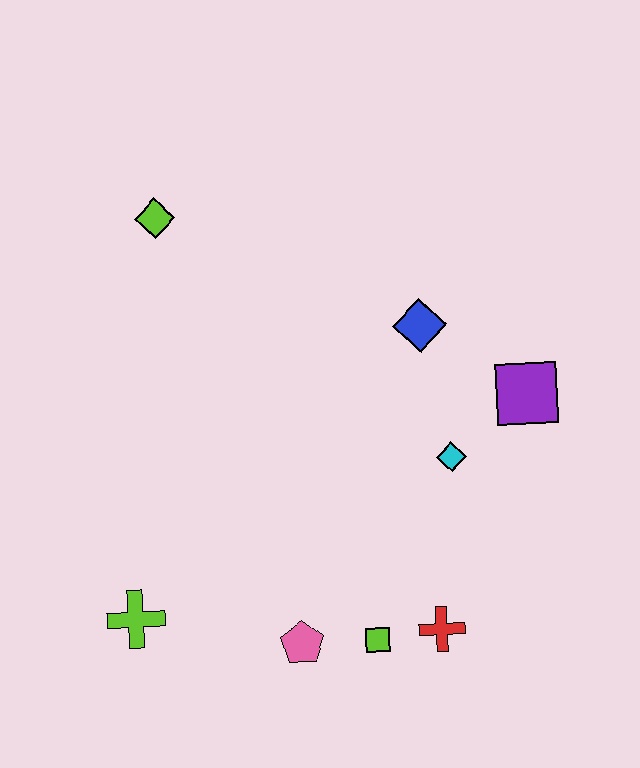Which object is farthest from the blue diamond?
The lime cross is farthest from the blue diamond.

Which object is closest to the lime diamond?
The blue diamond is closest to the lime diamond.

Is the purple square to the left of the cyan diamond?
No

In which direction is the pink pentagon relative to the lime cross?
The pink pentagon is to the right of the lime cross.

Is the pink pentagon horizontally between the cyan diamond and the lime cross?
Yes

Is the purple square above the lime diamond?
No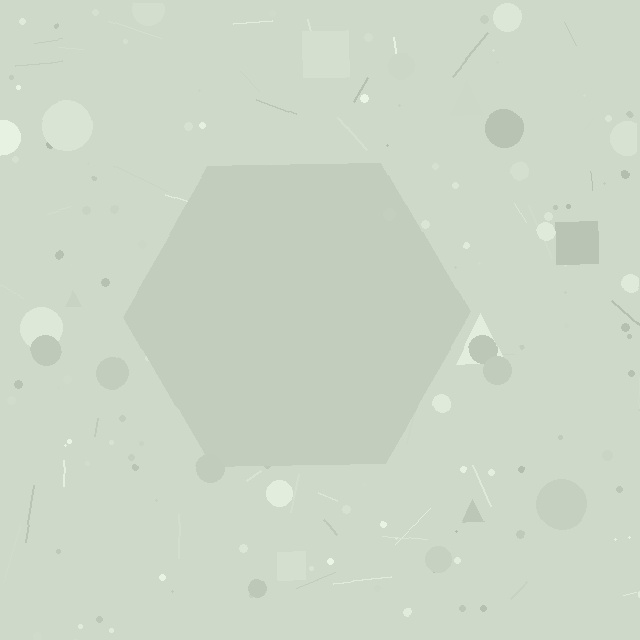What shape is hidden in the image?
A hexagon is hidden in the image.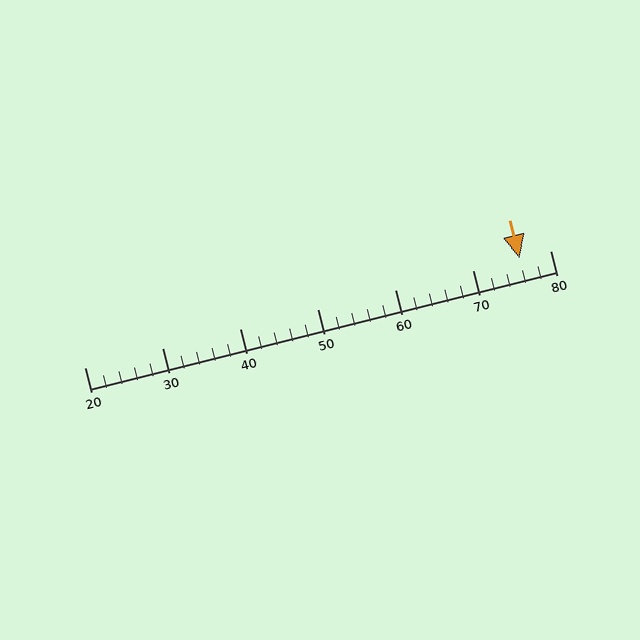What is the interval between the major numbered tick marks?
The major tick marks are spaced 10 units apart.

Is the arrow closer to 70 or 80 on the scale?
The arrow is closer to 80.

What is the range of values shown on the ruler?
The ruler shows values from 20 to 80.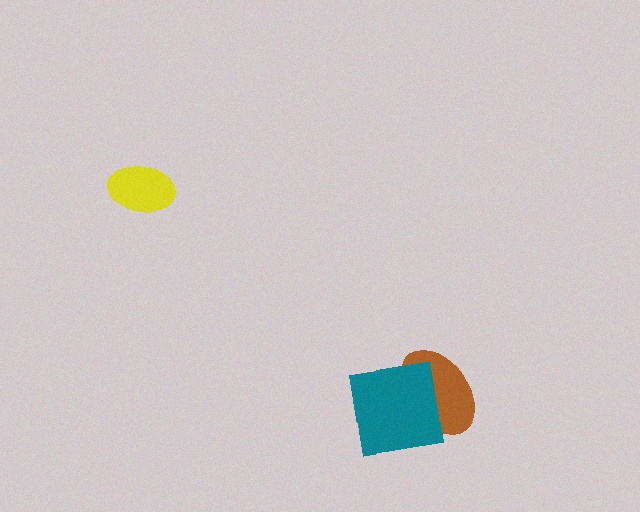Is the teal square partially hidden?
No, no other shape covers it.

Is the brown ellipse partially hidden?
Yes, it is partially covered by another shape.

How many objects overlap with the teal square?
1 object overlaps with the teal square.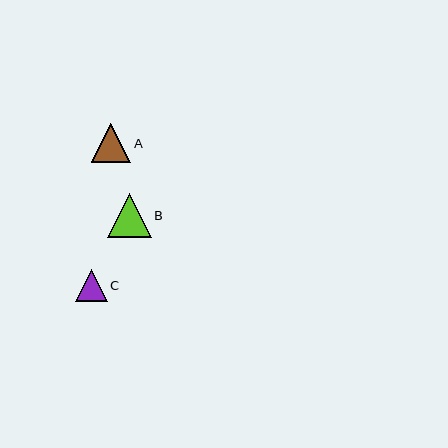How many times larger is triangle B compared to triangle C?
Triangle B is approximately 1.4 times the size of triangle C.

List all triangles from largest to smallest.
From largest to smallest: B, A, C.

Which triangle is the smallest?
Triangle C is the smallest with a size of approximately 32 pixels.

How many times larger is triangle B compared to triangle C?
Triangle B is approximately 1.4 times the size of triangle C.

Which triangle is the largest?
Triangle B is the largest with a size of approximately 44 pixels.